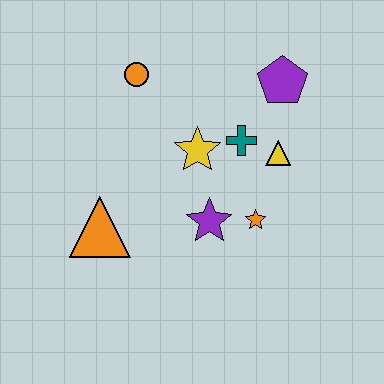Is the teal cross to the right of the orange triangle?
Yes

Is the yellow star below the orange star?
No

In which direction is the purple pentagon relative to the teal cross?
The purple pentagon is above the teal cross.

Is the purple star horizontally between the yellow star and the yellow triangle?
Yes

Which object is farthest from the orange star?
The orange circle is farthest from the orange star.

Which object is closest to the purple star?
The orange star is closest to the purple star.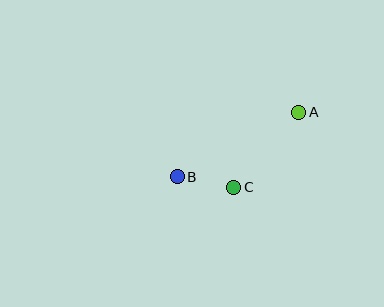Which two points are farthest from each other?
Points A and B are farthest from each other.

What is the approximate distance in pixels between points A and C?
The distance between A and C is approximately 100 pixels.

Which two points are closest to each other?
Points B and C are closest to each other.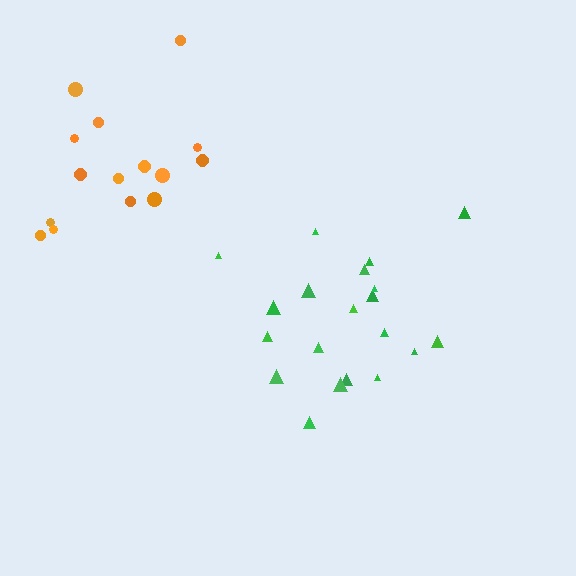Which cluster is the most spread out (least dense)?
Orange.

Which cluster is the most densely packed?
Green.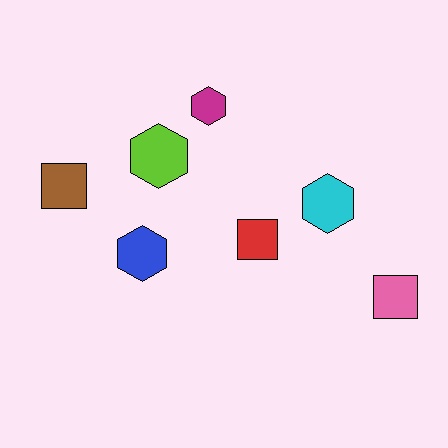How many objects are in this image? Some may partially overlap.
There are 7 objects.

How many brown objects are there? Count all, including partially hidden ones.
There is 1 brown object.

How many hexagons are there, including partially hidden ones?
There are 4 hexagons.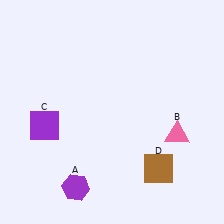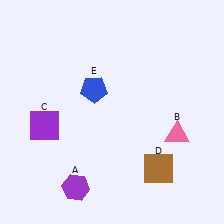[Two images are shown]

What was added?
A blue pentagon (E) was added in Image 2.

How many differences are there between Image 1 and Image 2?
There is 1 difference between the two images.